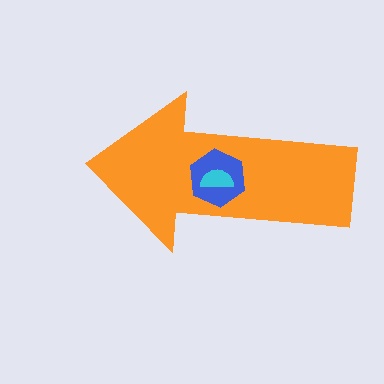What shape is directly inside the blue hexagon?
The cyan semicircle.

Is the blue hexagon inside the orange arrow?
Yes.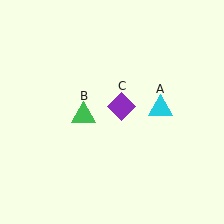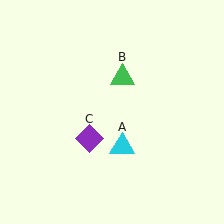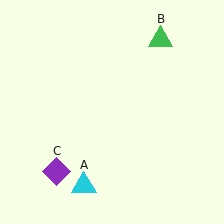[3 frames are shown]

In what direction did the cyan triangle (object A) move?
The cyan triangle (object A) moved down and to the left.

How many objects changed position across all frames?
3 objects changed position: cyan triangle (object A), green triangle (object B), purple diamond (object C).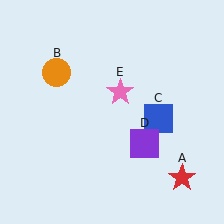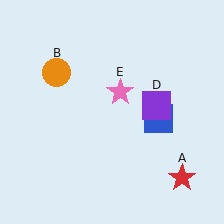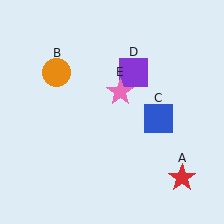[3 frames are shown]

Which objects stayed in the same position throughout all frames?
Red star (object A) and orange circle (object B) and blue square (object C) and pink star (object E) remained stationary.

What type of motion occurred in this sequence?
The purple square (object D) rotated counterclockwise around the center of the scene.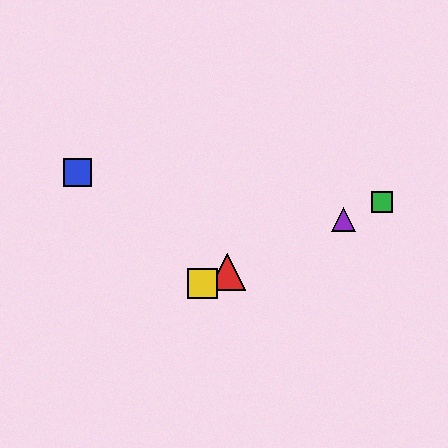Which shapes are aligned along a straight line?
The red triangle, the green square, the yellow square, the purple triangle are aligned along a straight line.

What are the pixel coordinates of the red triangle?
The red triangle is at (227, 272).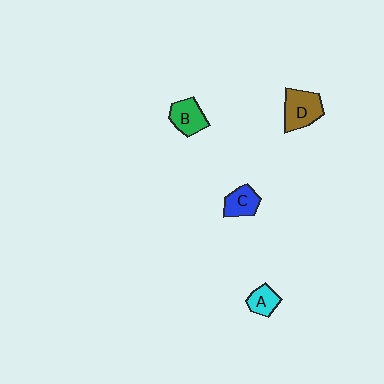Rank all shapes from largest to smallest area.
From largest to smallest: D (brown), B (green), C (blue), A (cyan).